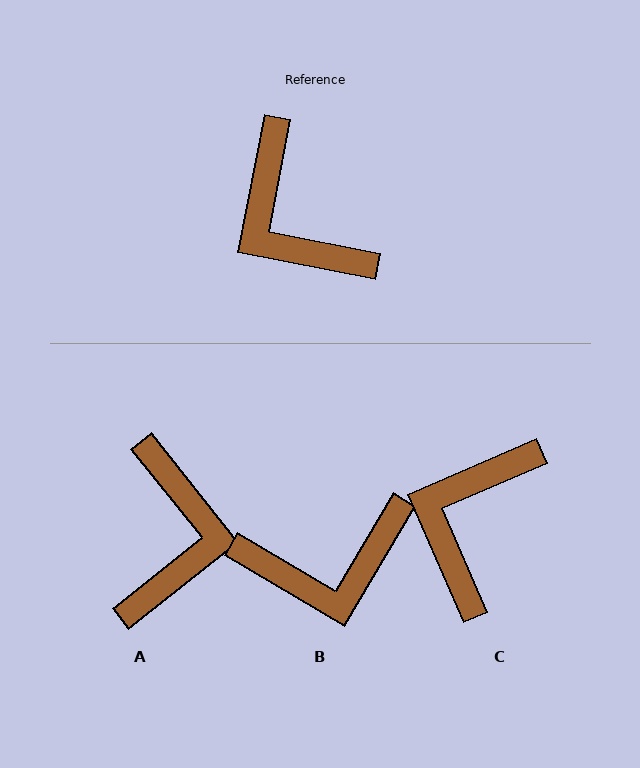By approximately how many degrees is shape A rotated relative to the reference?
Approximately 140 degrees counter-clockwise.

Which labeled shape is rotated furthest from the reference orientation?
A, about 140 degrees away.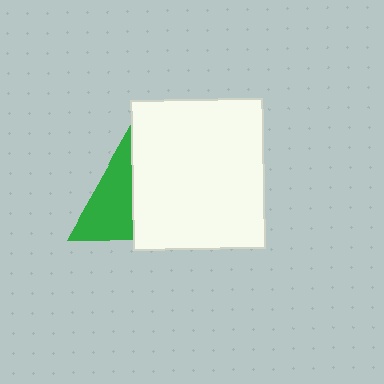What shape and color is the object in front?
The object in front is a white rectangle.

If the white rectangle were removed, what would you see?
You would see the complete green triangle.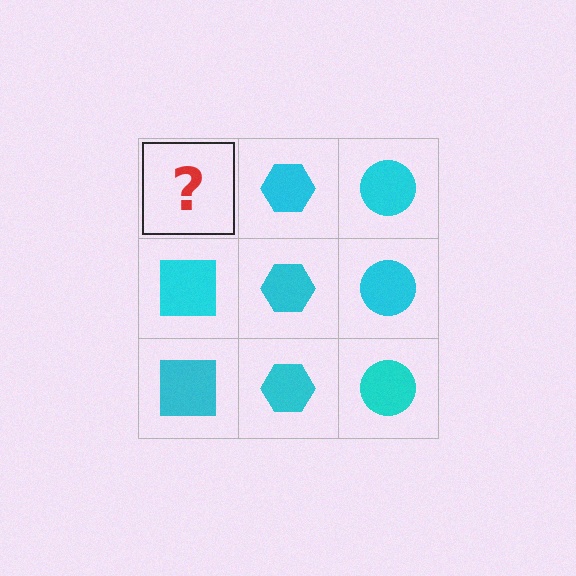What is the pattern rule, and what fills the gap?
The rule is that each column has a consistent shape. The gap should be filled with a cyan square.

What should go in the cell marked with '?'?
The missing cell should contain a cyan square.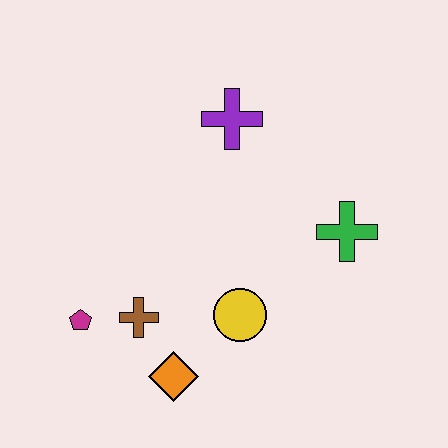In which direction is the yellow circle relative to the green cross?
The yellow circle is to the left of the green cross.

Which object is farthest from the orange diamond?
The purple cross is farthest from the orange diamond.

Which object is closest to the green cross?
The yellow circle is closest to the green cross.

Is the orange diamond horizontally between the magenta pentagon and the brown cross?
No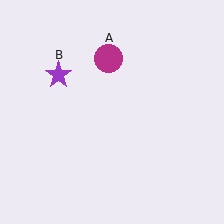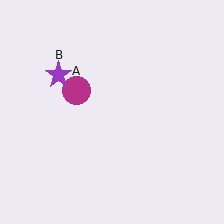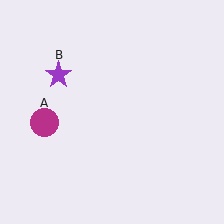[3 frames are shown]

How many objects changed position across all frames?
1 object changed position: magenta circle (object A).